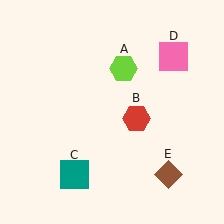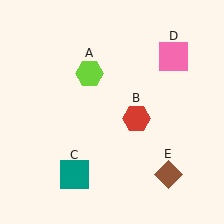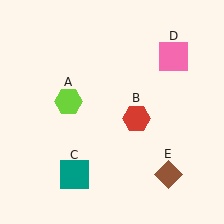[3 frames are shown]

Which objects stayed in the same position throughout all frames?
Red hexagon (object B) and teal square (object C) and pink square (object D) and brown diamond (object E) remained stationary.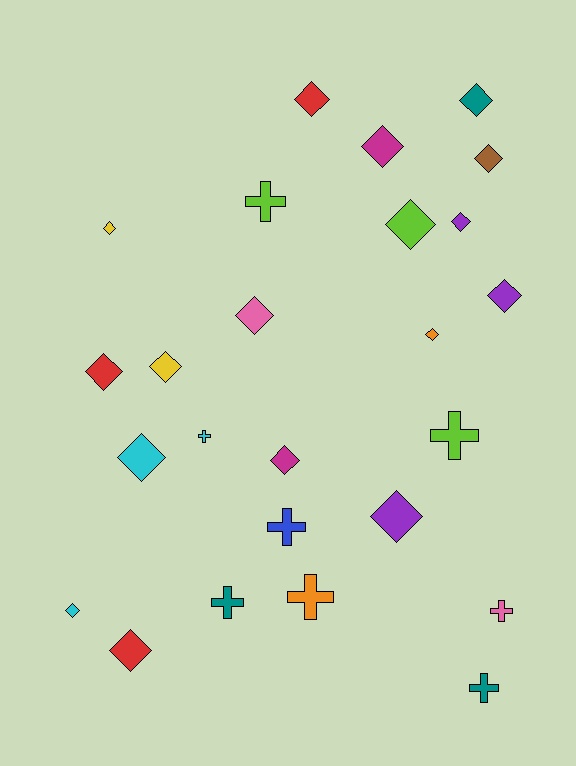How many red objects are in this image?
There are 3 red objects.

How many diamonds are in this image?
There are 17 diamonds.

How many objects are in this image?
There are 25 objects.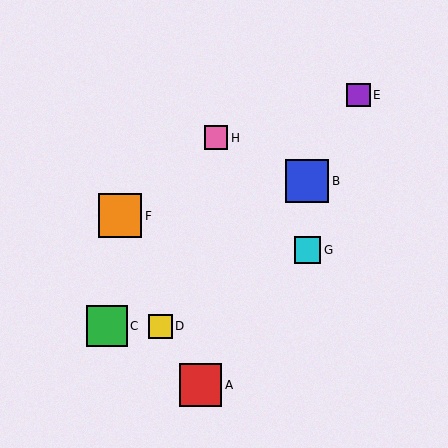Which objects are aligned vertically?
Objects B, G are aligned vertically.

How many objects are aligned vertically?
2 objects (B, G) are aligned vertically.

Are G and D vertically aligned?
No, G is at x≈307 and D is at x≈161.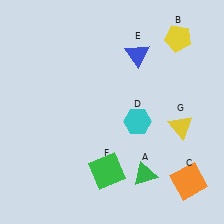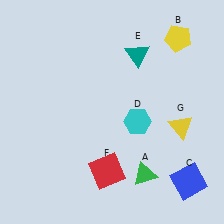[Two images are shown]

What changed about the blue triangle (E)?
In Image 1, E is blue. In Image 2, it changed to teal.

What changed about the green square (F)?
In Image 1, F is green. In Image 2, it changed to red.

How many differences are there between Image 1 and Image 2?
There are 3 differences between the two images.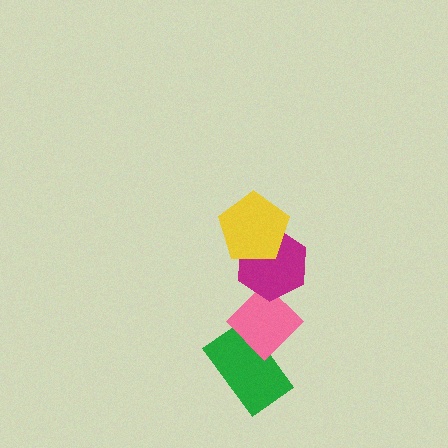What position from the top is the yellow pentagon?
The yellow pentagon is 1st from the top.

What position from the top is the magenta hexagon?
The magenta hexagon is 2nd from the top.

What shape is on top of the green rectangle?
The pink diamond is on top of the green rectangle.